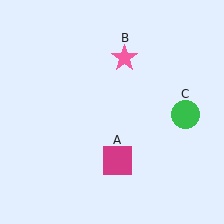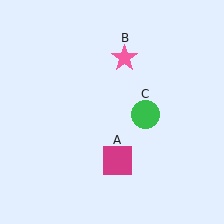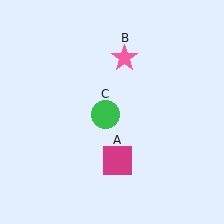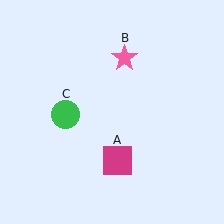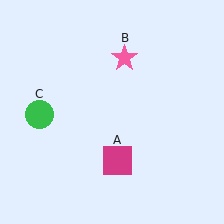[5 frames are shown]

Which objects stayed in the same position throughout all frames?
Magenta square (object A) and pink star (object B) remained stationary.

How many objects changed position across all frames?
1 object changed position: green circle (object C).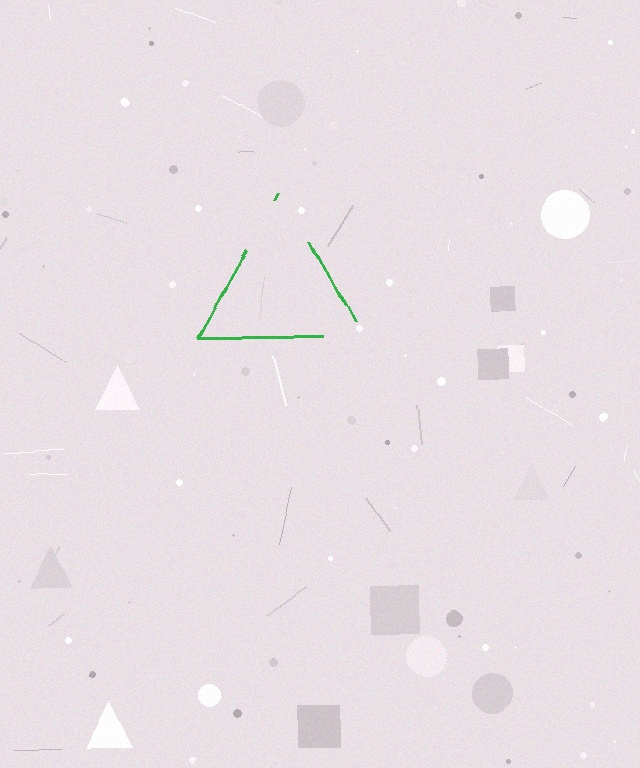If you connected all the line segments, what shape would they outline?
They would outline a triangle.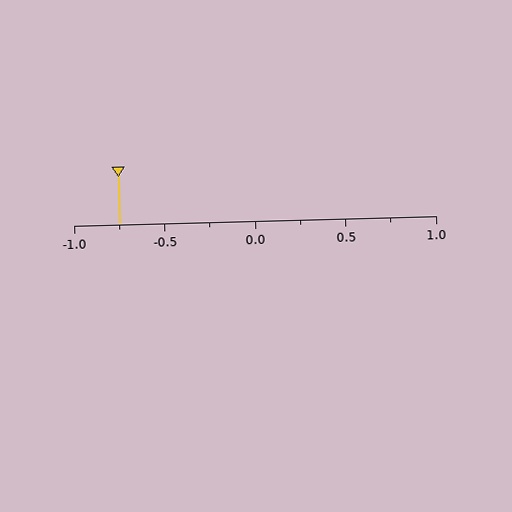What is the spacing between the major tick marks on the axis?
The major ticks are spaced 0.5 apart.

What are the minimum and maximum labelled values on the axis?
The axis runs from -1.0 to 1.0.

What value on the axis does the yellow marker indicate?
The marker indicates approximately -0.75.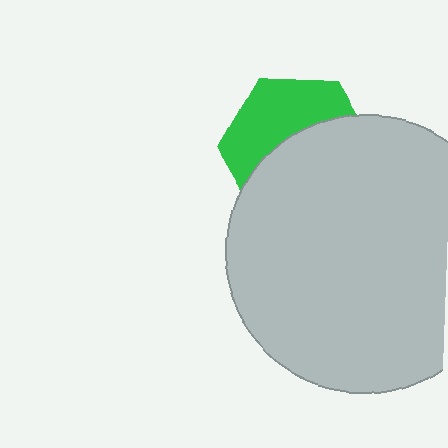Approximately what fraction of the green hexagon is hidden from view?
Roughly 57% of the green hexagon is hidden behind the light gray circle.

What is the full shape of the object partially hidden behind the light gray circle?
The partially hidden object is a green hexagon.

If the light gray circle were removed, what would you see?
You would see the complete green hexagon.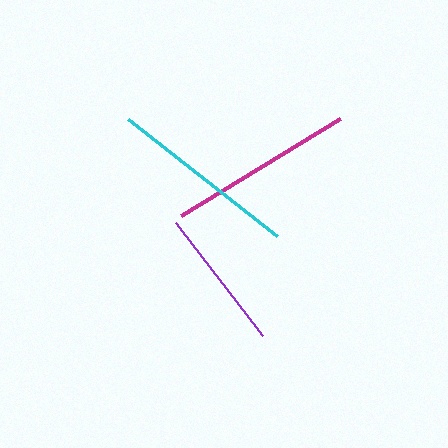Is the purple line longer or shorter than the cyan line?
The cyan line is longer than the purple line.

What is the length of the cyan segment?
The cyan segment is approximately 190 pixels long.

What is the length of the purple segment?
The purple segment is approximately 142 pixels long.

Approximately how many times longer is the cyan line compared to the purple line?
The cyan line is approximately 1.3 times the length of the purple line.